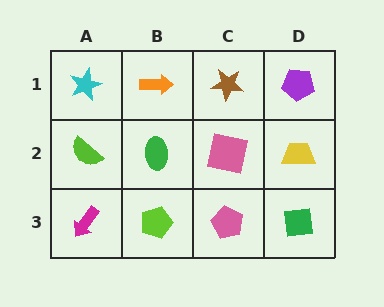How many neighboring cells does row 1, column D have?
2.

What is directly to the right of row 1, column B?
A brown star.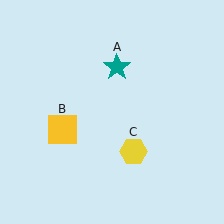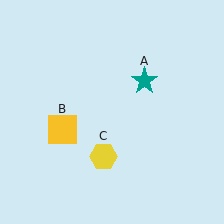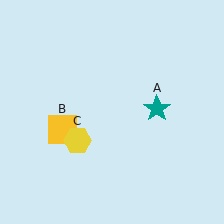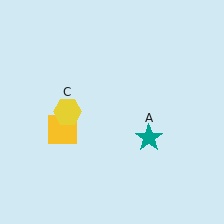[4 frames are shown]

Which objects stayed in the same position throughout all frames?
Yellow square (object B) remained stationary.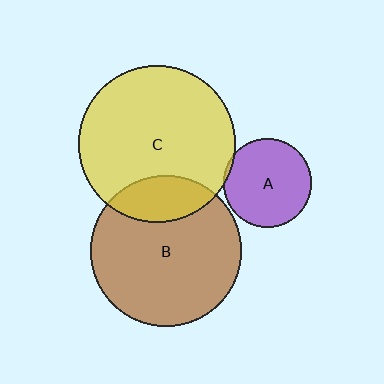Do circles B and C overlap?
Yes.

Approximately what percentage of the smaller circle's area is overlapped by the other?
Approximately 20%.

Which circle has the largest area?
Circle C (yellow).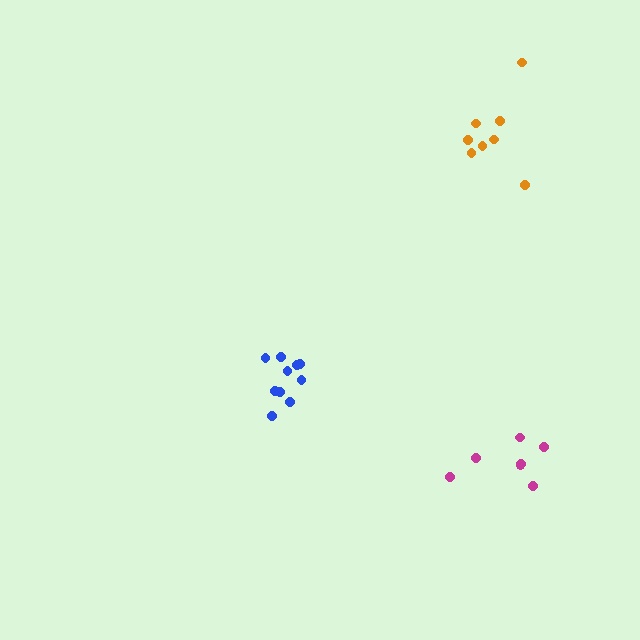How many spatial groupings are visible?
There are 3 spatial groupings.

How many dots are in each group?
Group 1: 8 dots, Group 2: 7 dots, Group 3: 10 dots (25 total).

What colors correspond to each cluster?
The clusters are colored: orange, magenta, blue.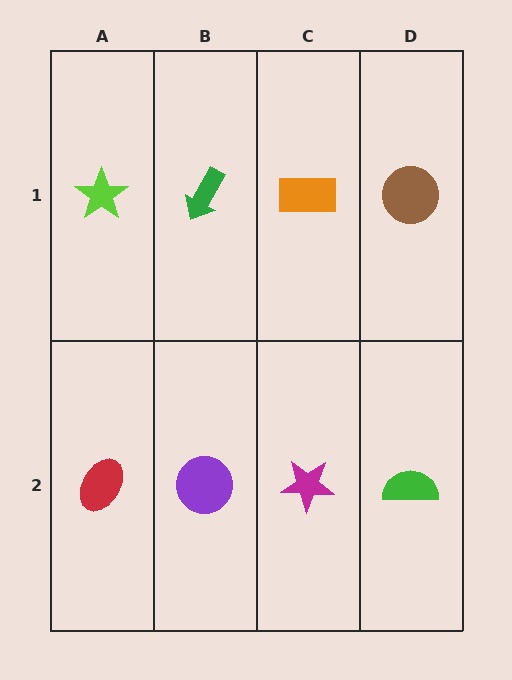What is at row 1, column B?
A green arrow.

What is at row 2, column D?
A green semicircle.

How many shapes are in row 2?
4 shapes.